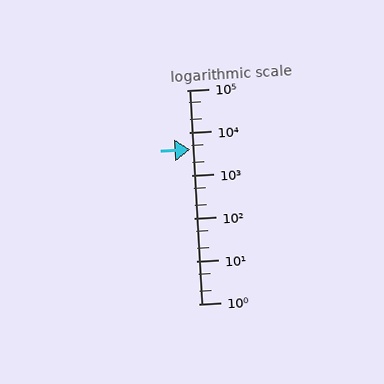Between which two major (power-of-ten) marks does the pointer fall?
The pointer is between 1000 and 10000.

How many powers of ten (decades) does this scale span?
The scale spans 5 decades, from 1 to 100000.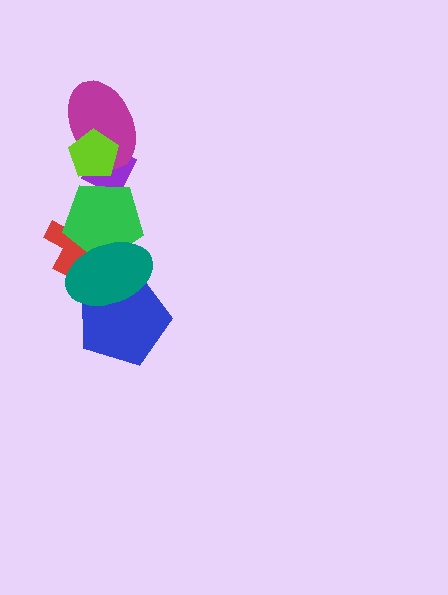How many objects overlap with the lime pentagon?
2 objects overlap with the lime pentagon.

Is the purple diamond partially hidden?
Yes, it is partially covered by another shape.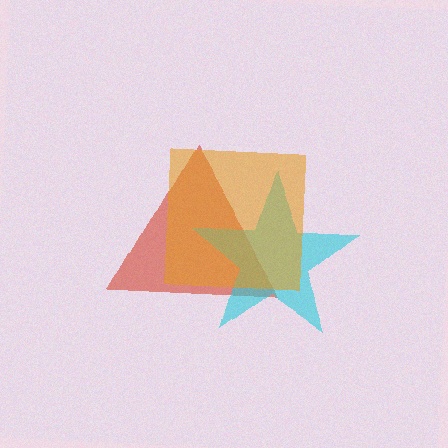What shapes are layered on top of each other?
The layered shapes are: a red triangle, a cyan star, an orange square.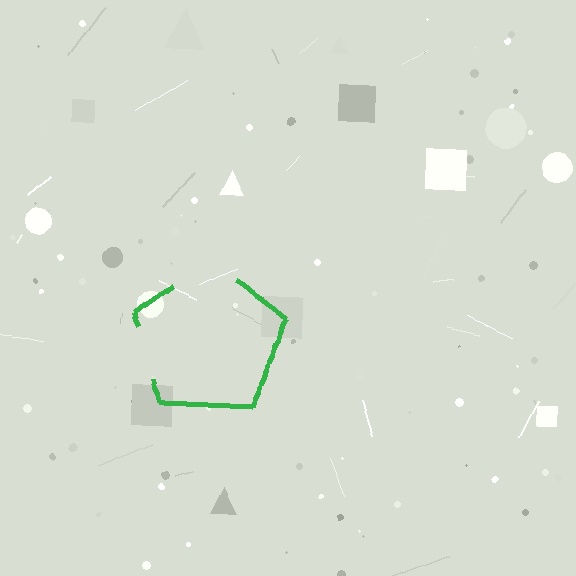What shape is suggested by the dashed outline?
The dashed outline suggests a pentagon.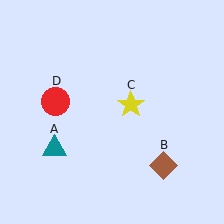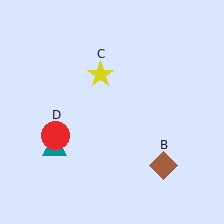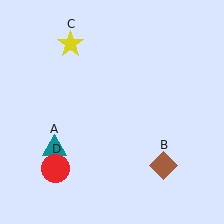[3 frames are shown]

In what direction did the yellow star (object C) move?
The yellow star (object C) moved up and to the left.